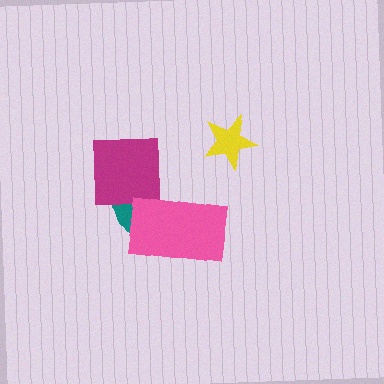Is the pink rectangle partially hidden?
No, no other shape covers it.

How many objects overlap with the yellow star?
0 objects overlap with the yellow star.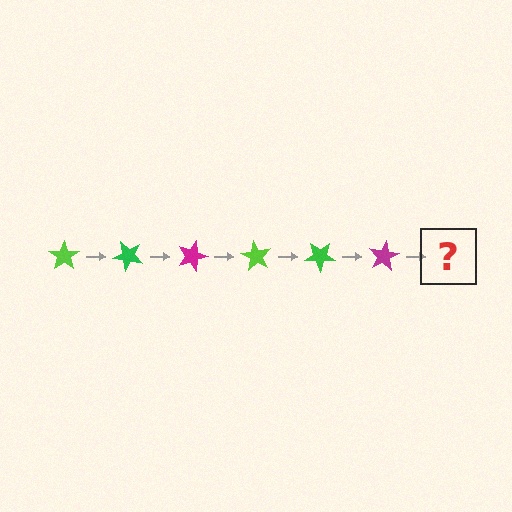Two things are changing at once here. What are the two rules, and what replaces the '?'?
The two rules are that it rotates 45 degrees each step and the color cycles through lime, green, and magenta. The '?' should be a lime star, rotated 270 degrees from the start.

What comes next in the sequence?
The next element should be a lime star, rotated 270 degrees from the start.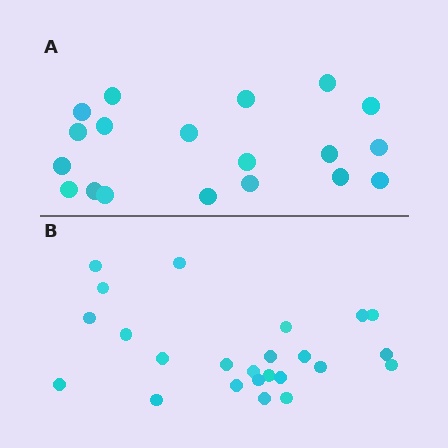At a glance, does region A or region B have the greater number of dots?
Region B (the bottom region) has more dots.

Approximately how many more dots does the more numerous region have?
Region B has about 5 more dots than region A.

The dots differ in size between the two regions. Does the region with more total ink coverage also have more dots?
No. Region A has more total ink coverage because its dots are larger, but region B actually contains more individual dots. Total area can be misleading — the number of items is what matters here.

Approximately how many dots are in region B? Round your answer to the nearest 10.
About 20 dots. (The exact count is 24, which rounds to 20.)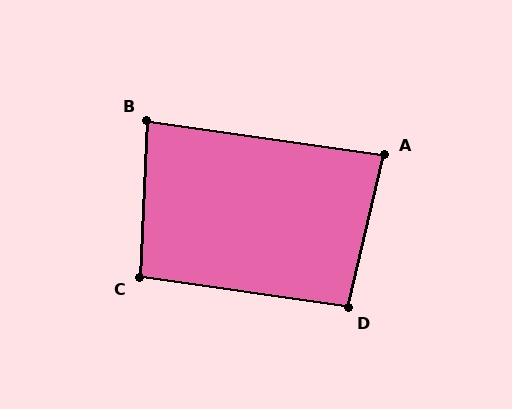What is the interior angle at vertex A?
Approximately 85 degrees (acute).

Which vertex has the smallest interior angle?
B, at approximately 85 degrees.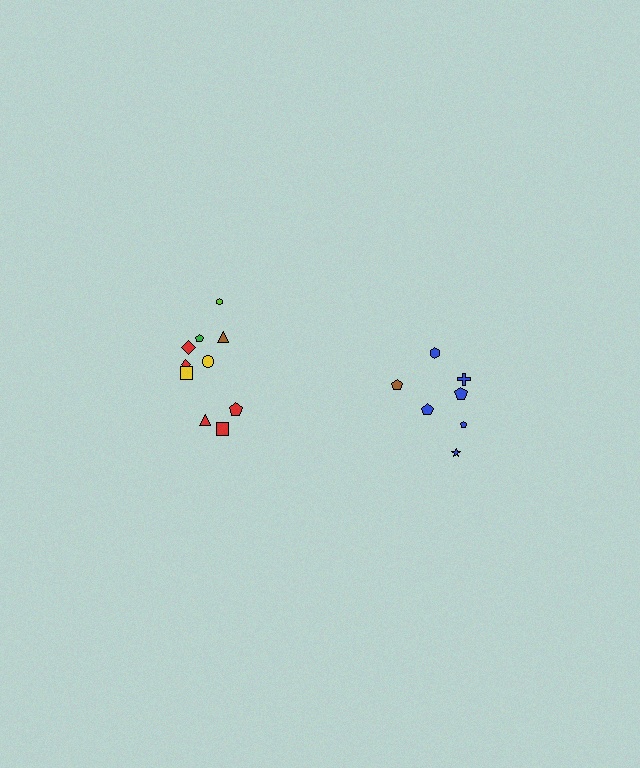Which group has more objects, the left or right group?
The left group.